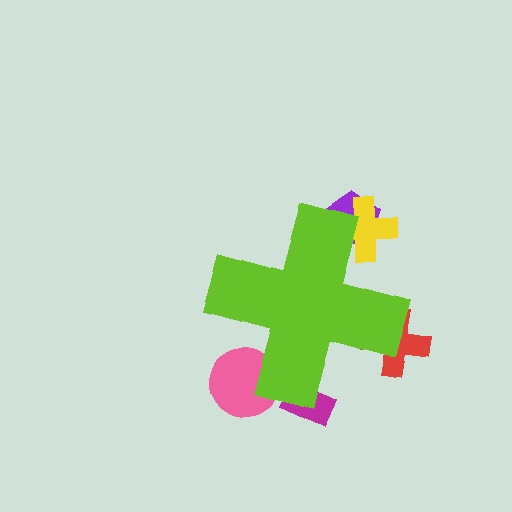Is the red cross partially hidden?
Yes, the red cross is partially hidden behind the lime cross.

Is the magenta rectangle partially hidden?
Yes, the magenta rectangle is partially hidden behind the lime cross.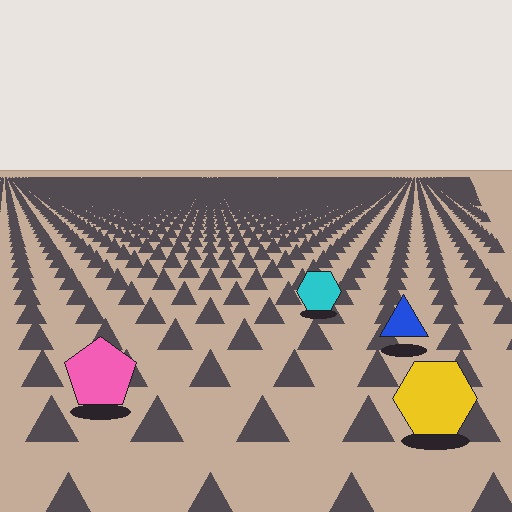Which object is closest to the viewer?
The yellow hexagon is closest. The texture marks near it are larger and more spread out.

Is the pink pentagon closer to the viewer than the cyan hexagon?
Yes. The pink pentagon is closer — you can tell from the texture gradient: the ground texture is coarser near it.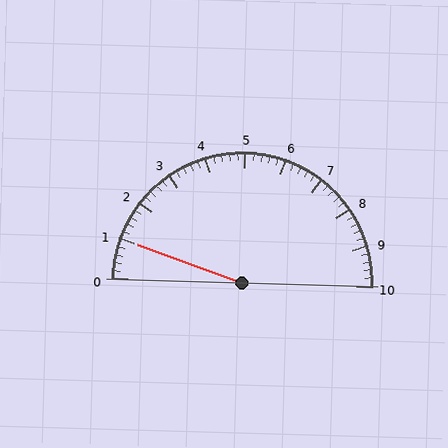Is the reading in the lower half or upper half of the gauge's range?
The reading is in the lower half of the range (0 to 10).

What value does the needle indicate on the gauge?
The needle indicates approximately 1.0.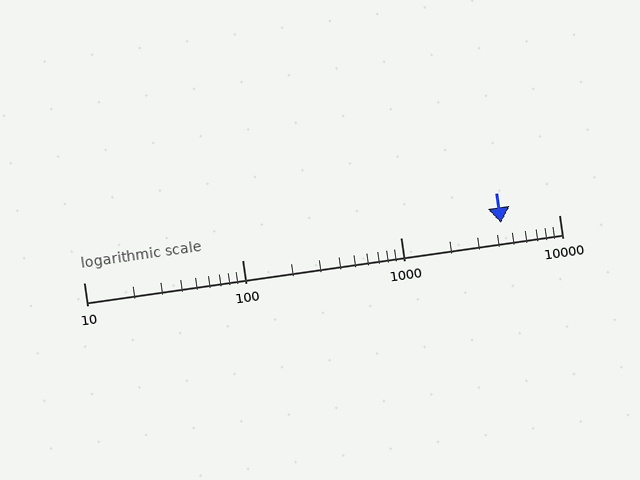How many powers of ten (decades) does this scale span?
The scale spans 3 decades, from 10 to 10000.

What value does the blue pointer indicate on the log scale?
The pointer indicates approximately 4300.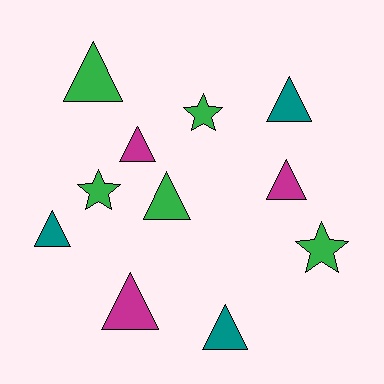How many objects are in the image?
There are 11 objects.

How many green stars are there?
There are 3 green stars.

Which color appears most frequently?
Green, with 5 objects.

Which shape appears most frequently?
Triangle, with 8 objects.